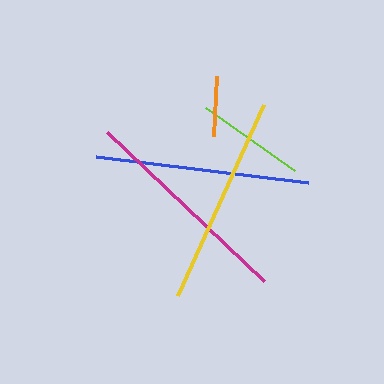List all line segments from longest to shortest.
From longest to shortest: magenta, blue, yellow, lime, orange.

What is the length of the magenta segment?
The magenta segment is approximately 216 pixels long.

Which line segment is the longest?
The magenta line is the longest at approximately 216 pixels.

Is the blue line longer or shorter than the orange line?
The blue line is longer than the orange line.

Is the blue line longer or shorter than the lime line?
The blue line is longer than the lime line.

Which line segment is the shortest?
The orange line is the shortest at approximately 60 pixels.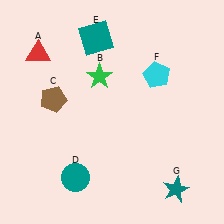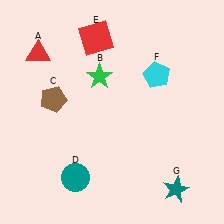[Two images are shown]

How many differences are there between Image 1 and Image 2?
There is 1 difference between the two images.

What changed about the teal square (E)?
In Image 1, E is teal. In Image 2, it changed to red.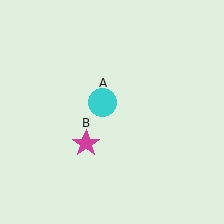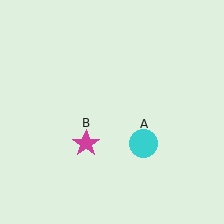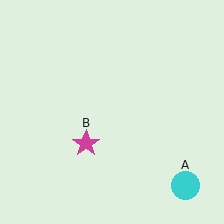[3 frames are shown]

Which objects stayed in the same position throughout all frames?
Magenta star (object B) remained stationary.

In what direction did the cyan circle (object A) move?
The cyan circle (object A) moved down and to the right.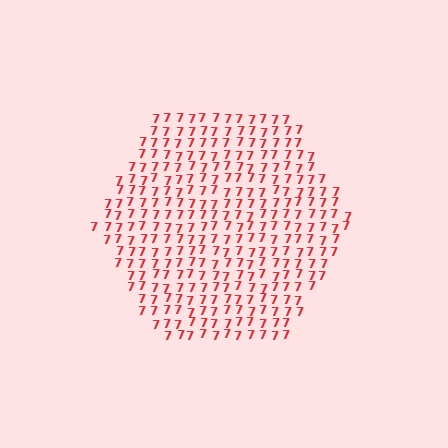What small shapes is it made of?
It is made of small digit 7's.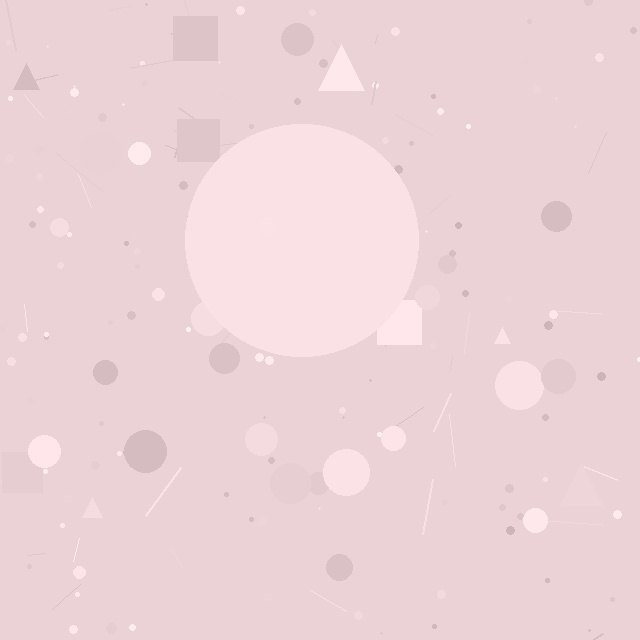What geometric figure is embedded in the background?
A circle is embedded in the background.